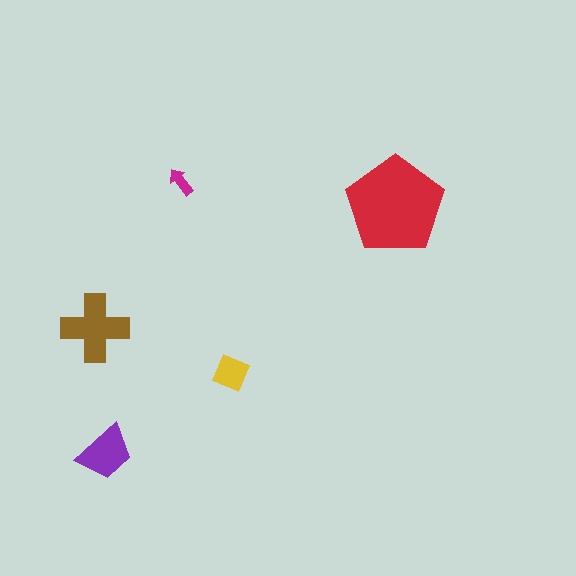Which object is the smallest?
The magenta arrow.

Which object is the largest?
The red pentagon.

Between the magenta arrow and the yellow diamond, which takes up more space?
The yellow diamond.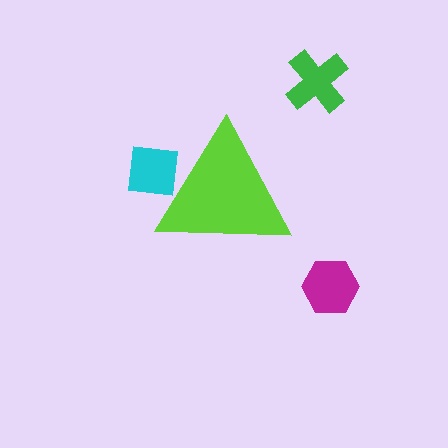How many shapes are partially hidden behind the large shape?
1 shape is partially hidden.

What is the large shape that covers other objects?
A lime triangle.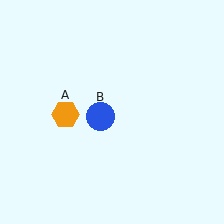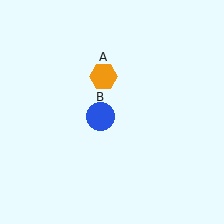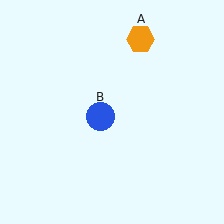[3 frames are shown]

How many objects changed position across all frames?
1 object changed position: orange hexagon (object A).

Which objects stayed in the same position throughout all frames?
Blue circle (object B) remained stationary.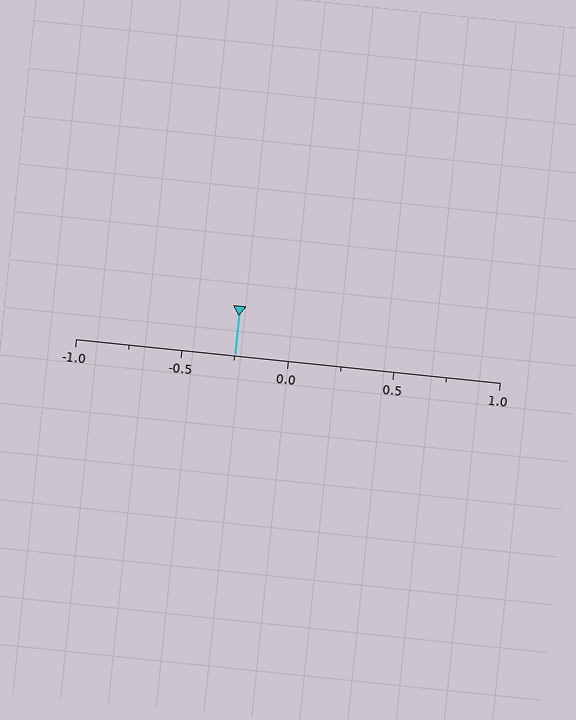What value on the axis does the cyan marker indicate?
The marker indicates approximately -0.25.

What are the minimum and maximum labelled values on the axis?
The axis runs from -1.0 to 1.0.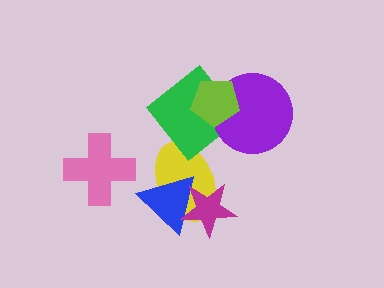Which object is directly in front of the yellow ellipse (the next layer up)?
The blue triangle is directly in front of the yellow ellipse.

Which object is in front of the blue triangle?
The magenta star is in front of the blue triangle.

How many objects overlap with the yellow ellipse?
2 objects overlap with the yellow ellipse.